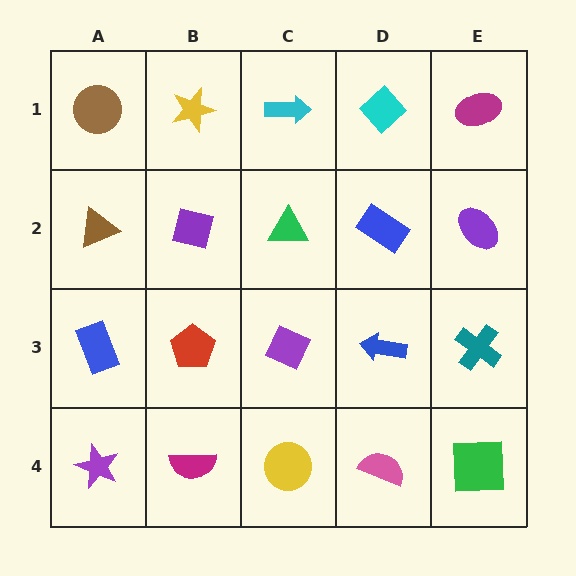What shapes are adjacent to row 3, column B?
A purple square (row 2, column B), a magenta semicircle (row 4, column B), a blue rectangle (row 3, column A), a purple diamond (row 3, column C).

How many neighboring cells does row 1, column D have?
3.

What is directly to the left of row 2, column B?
A brown triangle.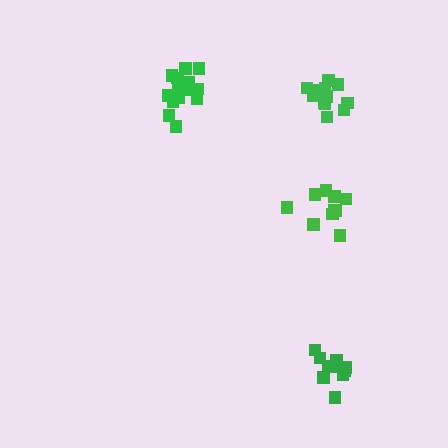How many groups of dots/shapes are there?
There are 4 groups.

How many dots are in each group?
Group 1: 10 dots, Group 2: 10 dots, Group 3: 13 dots, Group 4: 15 dots (48 total).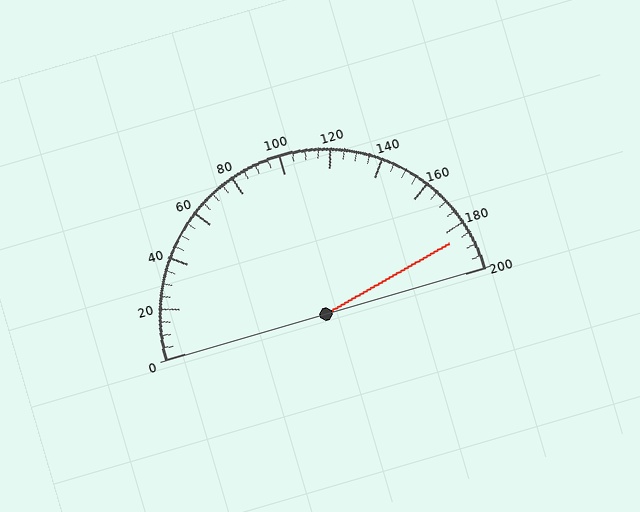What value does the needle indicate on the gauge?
The needle indicates approximately 185.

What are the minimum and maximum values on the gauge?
The gauge ranges from 0 to 200.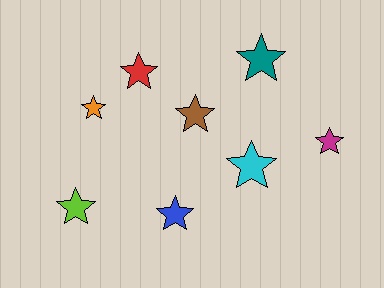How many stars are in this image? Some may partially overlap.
There are 8 stars.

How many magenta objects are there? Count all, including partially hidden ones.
There is 1 magenta object.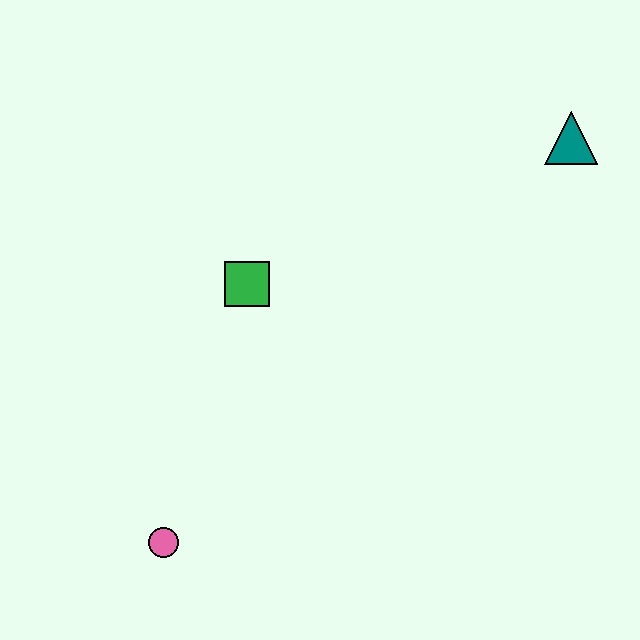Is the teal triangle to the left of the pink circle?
No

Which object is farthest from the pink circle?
The teal triangle is farthest from the pink circle.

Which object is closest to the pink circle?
The green square is closest to the pink circle.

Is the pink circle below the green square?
Yes